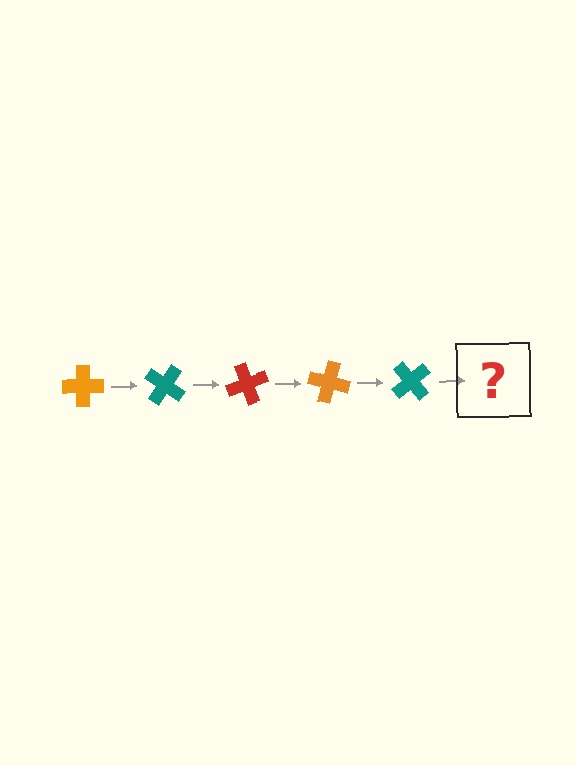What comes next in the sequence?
The next element should be a red cross, rotated 175 degrees from the start.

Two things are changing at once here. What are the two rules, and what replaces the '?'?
The two rules are that it rotates 35 degrees each step and the color cycles through orange, teal, and red. The '?' should be a red cross, rotated 175 degrees from the start.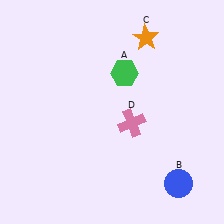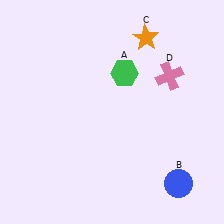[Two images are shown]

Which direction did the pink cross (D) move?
The pink cross (D) moved up.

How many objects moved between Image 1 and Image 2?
1 object moved between the two images.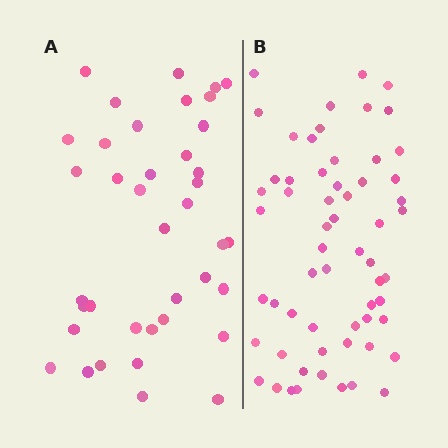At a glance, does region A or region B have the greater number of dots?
Region B (the right region) has more dots.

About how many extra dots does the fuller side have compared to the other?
Region B has approximately 20 more dots than region A.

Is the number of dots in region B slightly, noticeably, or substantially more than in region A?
Region B has substantially more. The ratio is roughly 1.5 to 1.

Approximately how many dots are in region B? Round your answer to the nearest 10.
About 60 dots.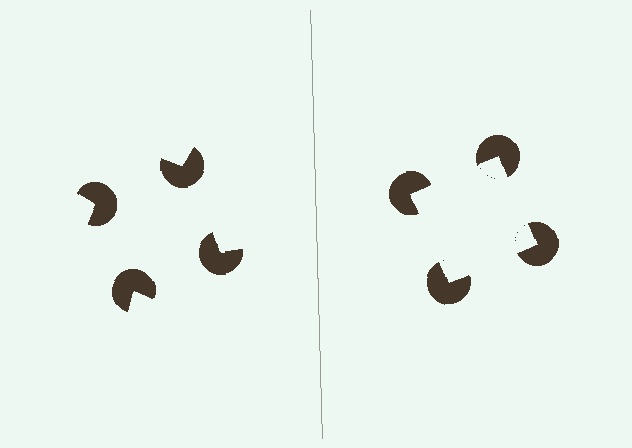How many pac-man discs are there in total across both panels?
8 — 4 on each side.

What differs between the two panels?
The pac-man discs are positioned identically on both sides; only the wedge orientations differ. On the right they align to a square; on the left they are misaligned.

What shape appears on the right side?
An illusory square.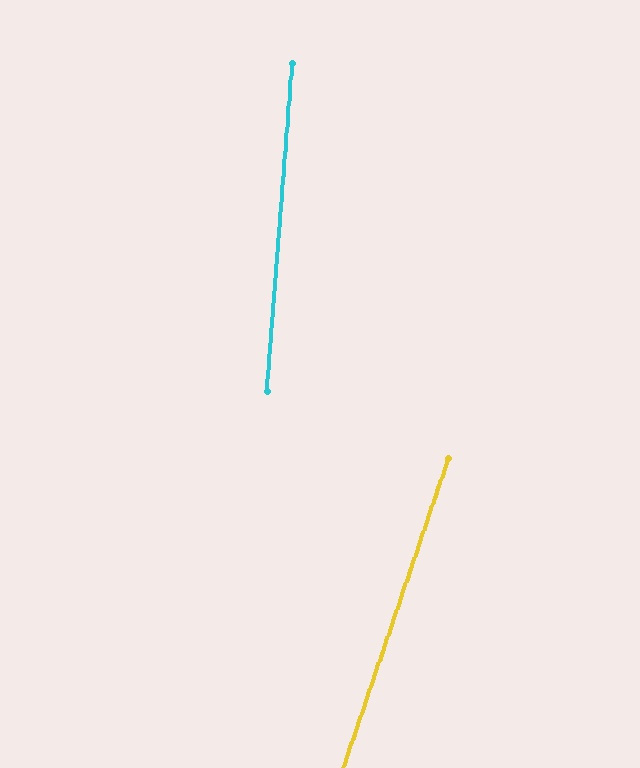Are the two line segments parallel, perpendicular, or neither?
Neither parallel nor perpendicular — they differ by about 14°.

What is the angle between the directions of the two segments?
Approximately 14 degrees.